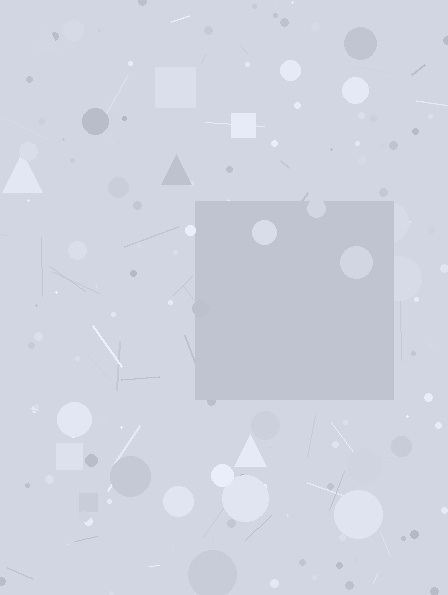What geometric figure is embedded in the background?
A square is embedded in the background.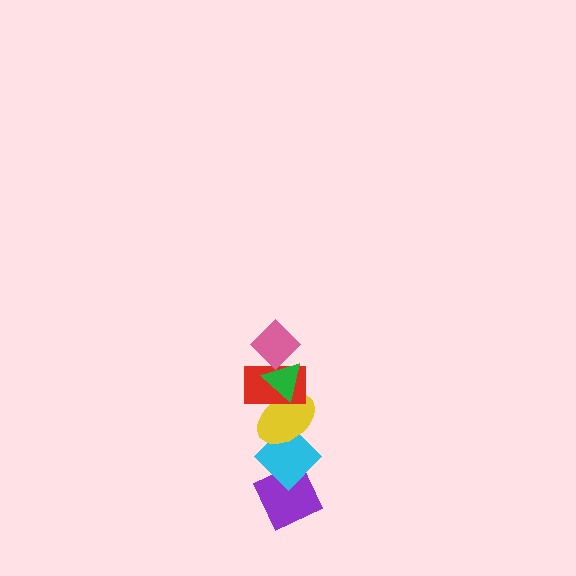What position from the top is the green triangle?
The green triangle is 2nd from the top.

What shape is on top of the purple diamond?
The cyan diamond is on top of the purple diamond.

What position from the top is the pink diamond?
The pink diamond is 1st from the top.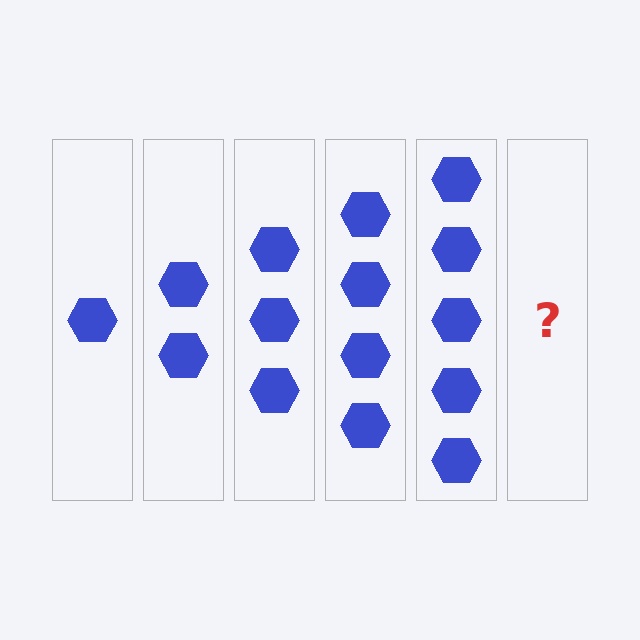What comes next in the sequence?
The next element should be 6 hexagons.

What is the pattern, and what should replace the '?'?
The pattern is that each step adds one more hexagon. The '?' should be 6 hexagons.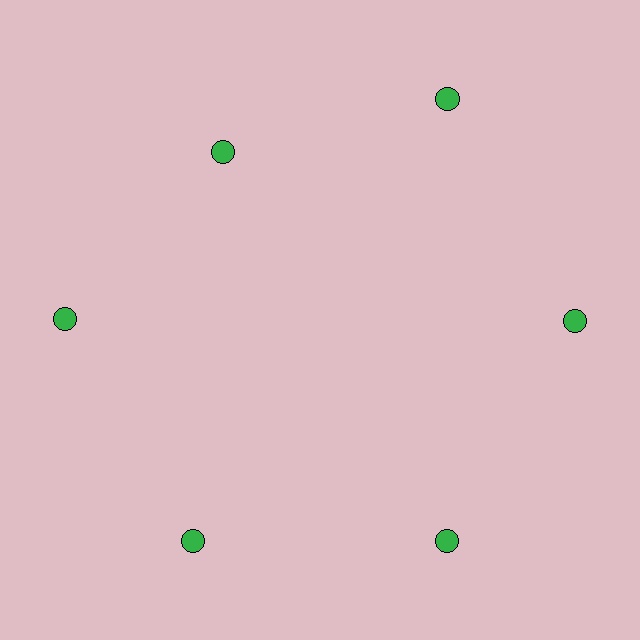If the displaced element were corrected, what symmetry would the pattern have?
It would have 6-fold rotational symmetry — the pattern would map onto itself every 60 degrees.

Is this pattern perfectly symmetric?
No. The 6 green circles are arranged in a ring, but one element near the 11 o'clock position is pulled inward toward the center, breaking the 6-fold rotational symmetry.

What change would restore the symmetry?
The symmetry would be restored by moving it outward, back onto the ring so that all 6 circles sit at equal angles and equal distance from the center.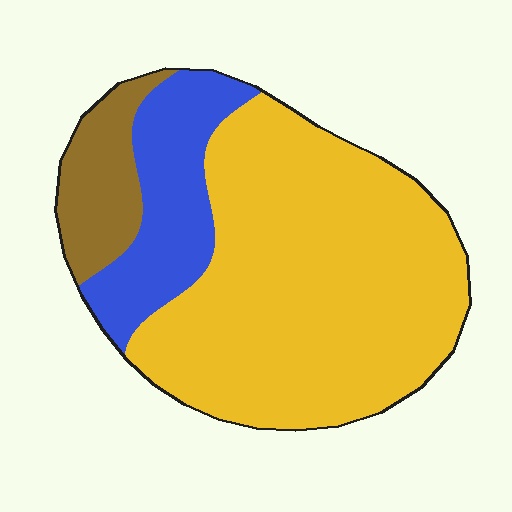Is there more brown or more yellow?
Yellow.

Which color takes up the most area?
Yellow, at roughly 70%.